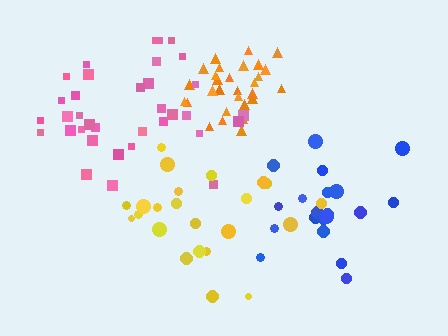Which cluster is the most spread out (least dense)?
Pink.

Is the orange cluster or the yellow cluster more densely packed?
Orange.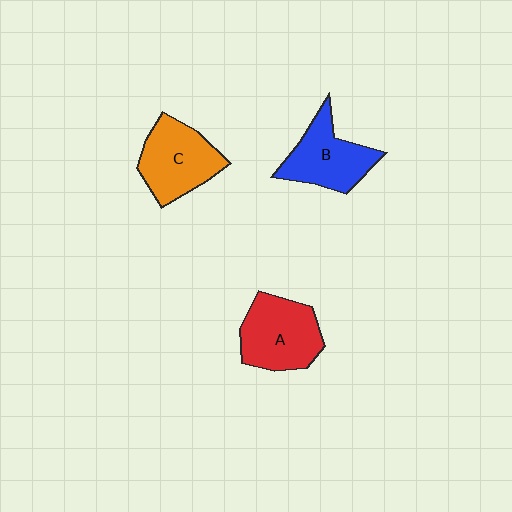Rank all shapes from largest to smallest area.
From largest to smallest: A (red), C (orange), B (blue).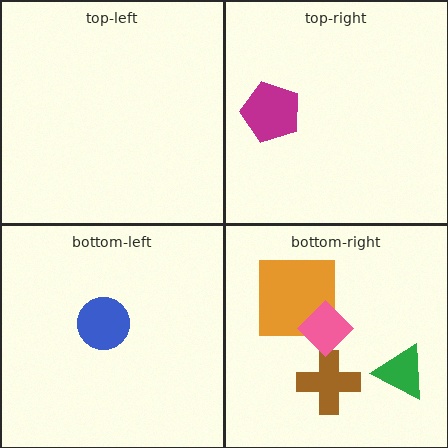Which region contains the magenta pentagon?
The top-right region.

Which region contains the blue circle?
The bottom-left region.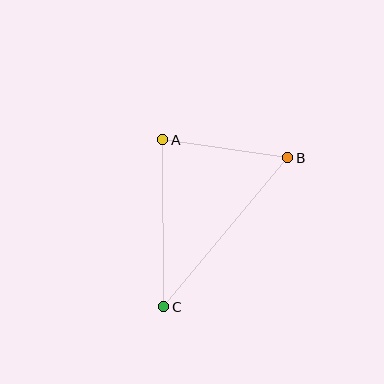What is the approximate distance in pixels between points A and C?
The distance between A and C is approximately 167 pixels.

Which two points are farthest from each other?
Points B and C are farthest from each other.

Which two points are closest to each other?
Points A and B are closest to each other.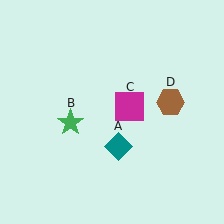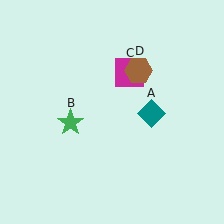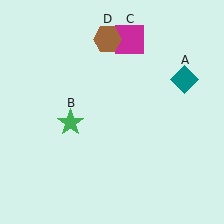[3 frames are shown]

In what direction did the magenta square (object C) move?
The magenta square (object C) moved up.